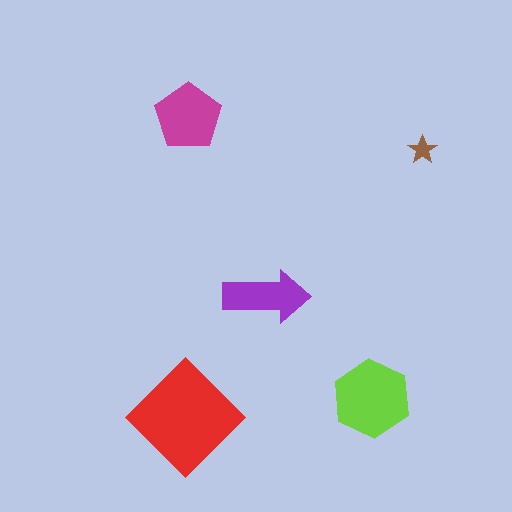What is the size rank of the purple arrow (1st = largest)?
4th.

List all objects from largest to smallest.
The red diamond, the lime hexagon, the magenta pentagon, the purple arrow, the brown star.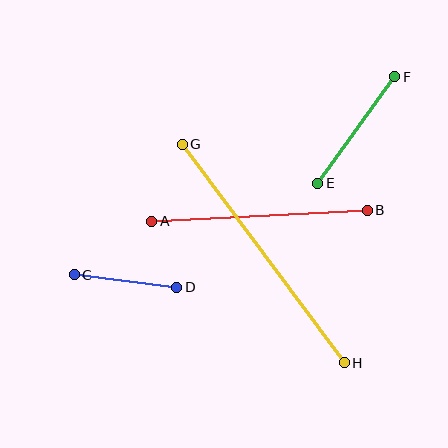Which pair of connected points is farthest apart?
Points G and H are farthest apart.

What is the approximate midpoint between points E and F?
The midpoint is at approximately (356, 130) pixels.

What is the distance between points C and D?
The distance is approximately 103 pixels.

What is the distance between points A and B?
The distance is approximately 216 pixels.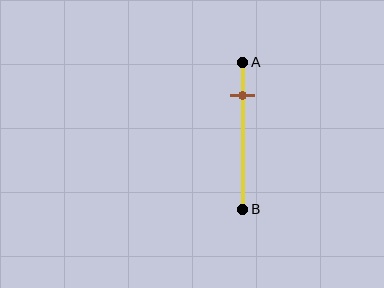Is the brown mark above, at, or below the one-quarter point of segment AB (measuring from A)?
The brown mark is approximately at the one-quarter point of segment AB.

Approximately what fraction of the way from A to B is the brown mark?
The brown mark is approximately 20% of the way from A to B.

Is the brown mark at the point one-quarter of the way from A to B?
Yes, the mark is approximately at the one-quarter point.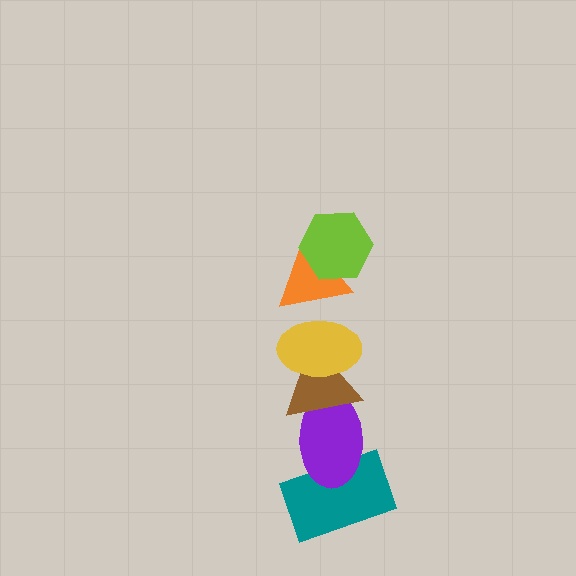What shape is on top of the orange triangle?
The lime hexagon is on top of the orange triangle.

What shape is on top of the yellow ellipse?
The orange triangle is on top of the yellow ellipse.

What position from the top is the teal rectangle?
The teal rectangle is 6th from the top.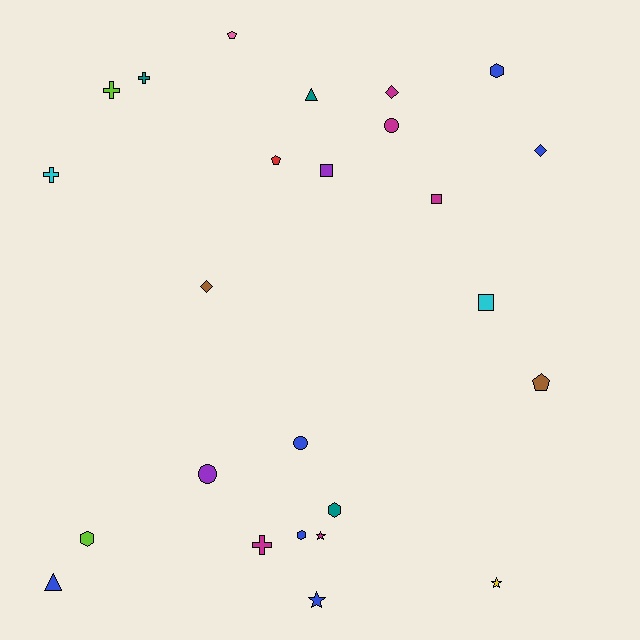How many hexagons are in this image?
There are 4 hexagons.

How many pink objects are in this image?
There is 1 pink object.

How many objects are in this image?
There are 25 objects.